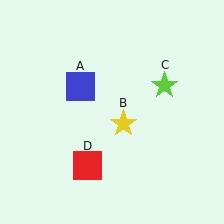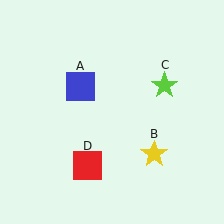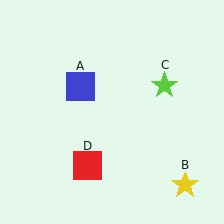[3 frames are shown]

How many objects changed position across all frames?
1 object changed position: yellow star (object B).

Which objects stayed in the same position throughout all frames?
Blue square (object A) and lime star (object C) and red square (object D) remained stationary.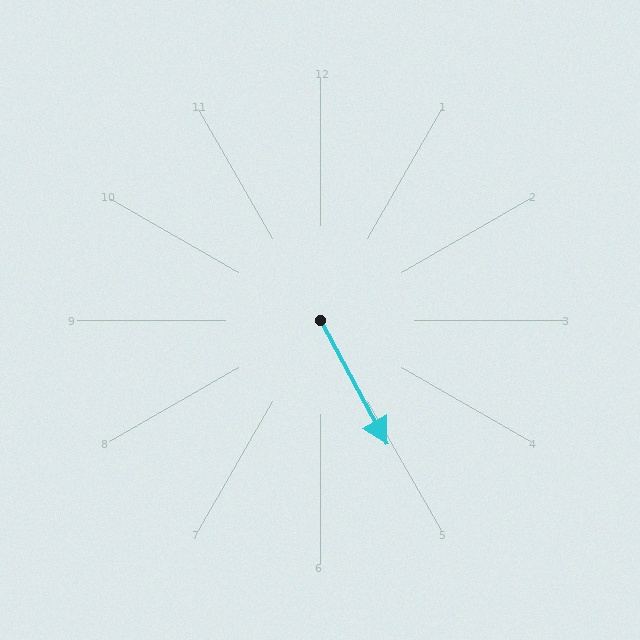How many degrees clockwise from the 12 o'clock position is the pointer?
Approximately 152 degrees.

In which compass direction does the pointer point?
Southeast.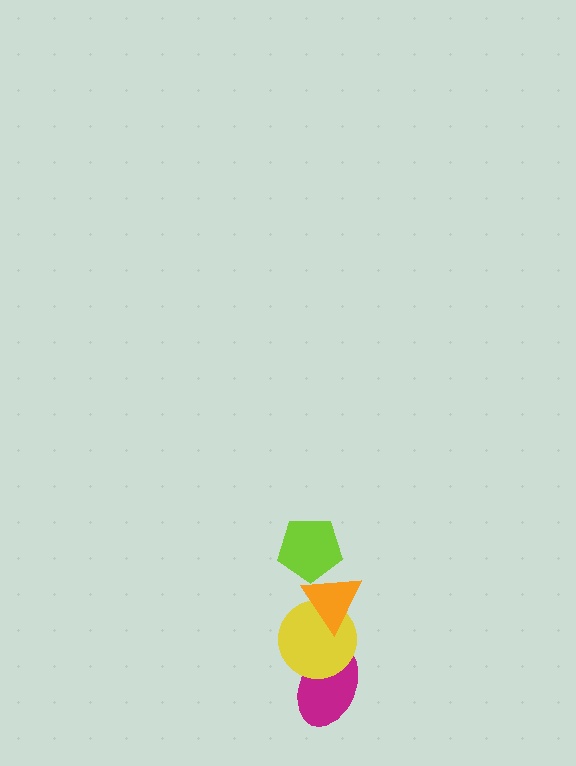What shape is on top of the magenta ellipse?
The yellow circle is on top of the magenta ellipse.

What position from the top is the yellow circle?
The yellow circle is 3rd from the top.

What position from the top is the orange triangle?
The orange triangle is 2nd from the top.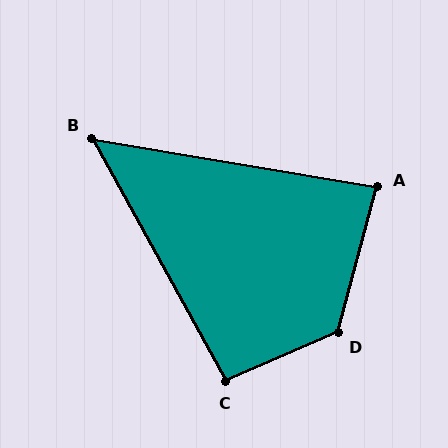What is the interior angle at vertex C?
Approximately 95 degrees (obtuse).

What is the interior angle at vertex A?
Approximately 85 degrees (acute).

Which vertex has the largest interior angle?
D, at approximately 128 degrees.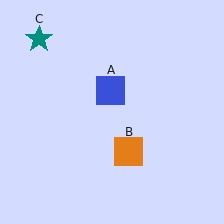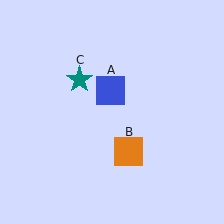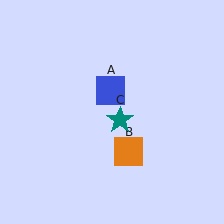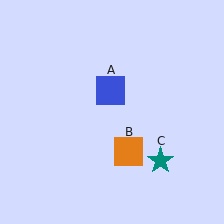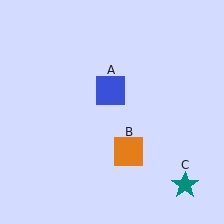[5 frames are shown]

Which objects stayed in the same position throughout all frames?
Blue square (object A) and orange square (object B) remained stationary.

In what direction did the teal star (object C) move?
The teal star (object C) moved down and to the right.